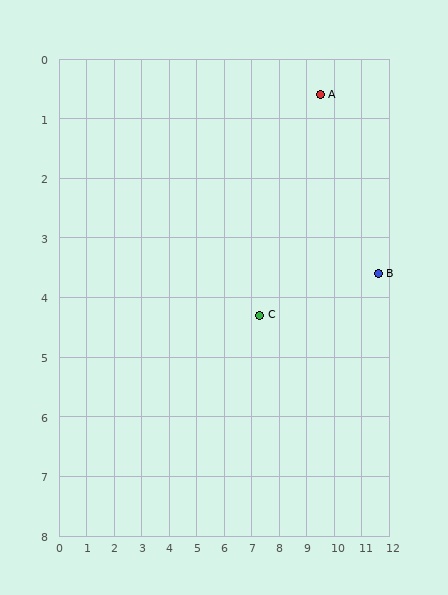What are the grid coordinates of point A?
Point A is at approximately (9.5, 0.6).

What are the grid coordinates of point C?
Point C is at approximately (7.3, 4.3).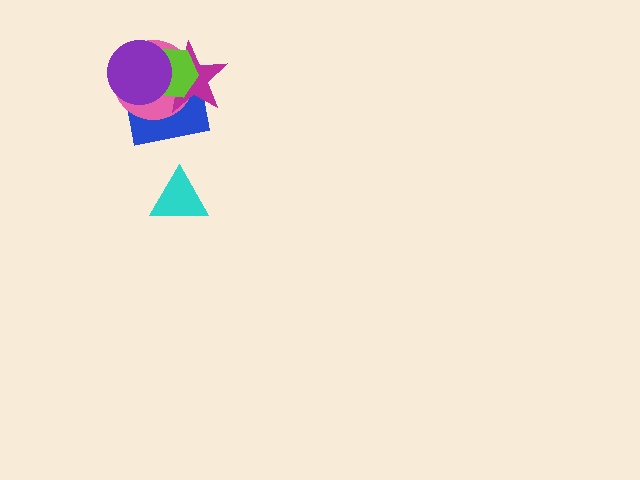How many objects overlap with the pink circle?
4 objects overlap with the pink circle.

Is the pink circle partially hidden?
Yes, it is partially covered by another shape.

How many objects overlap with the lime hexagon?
4 objects overlap with the lime hexagon.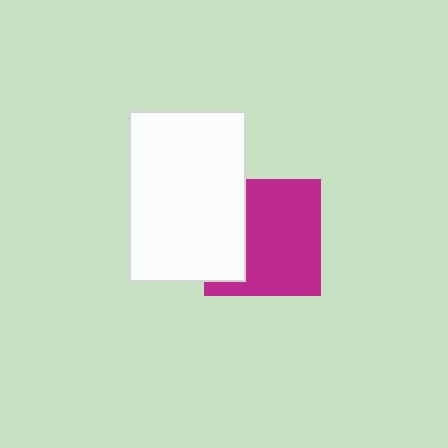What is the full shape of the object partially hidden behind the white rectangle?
The partially hidden object is a magenta square.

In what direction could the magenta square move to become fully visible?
The magenta square could move right. That would shift it out from behind the white rectangle entirely.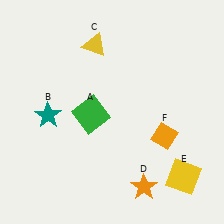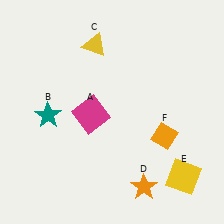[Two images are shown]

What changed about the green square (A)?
In Image 1, A is green. In Image 2, it changed to magenta.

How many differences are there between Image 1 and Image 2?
There is 1 difference between the two images.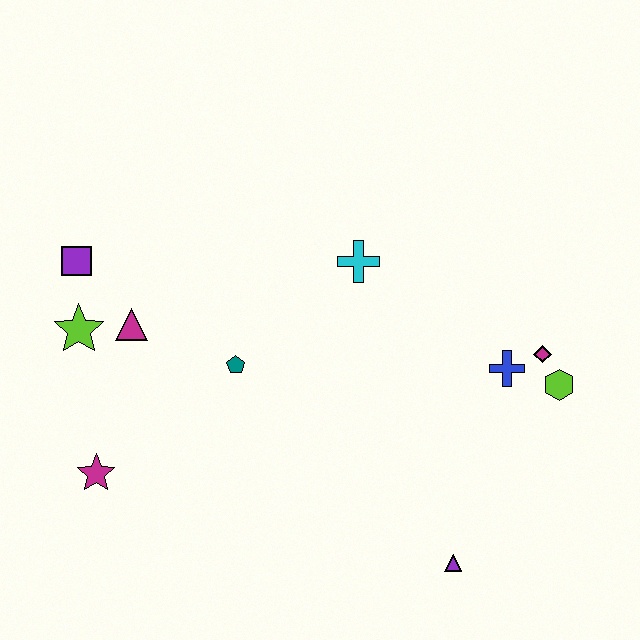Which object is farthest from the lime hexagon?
The purple square is farthest from the lime hexagon.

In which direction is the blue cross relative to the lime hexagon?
The blue cross is to the left of the lime hexagon.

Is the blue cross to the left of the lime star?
No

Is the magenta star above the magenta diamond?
No